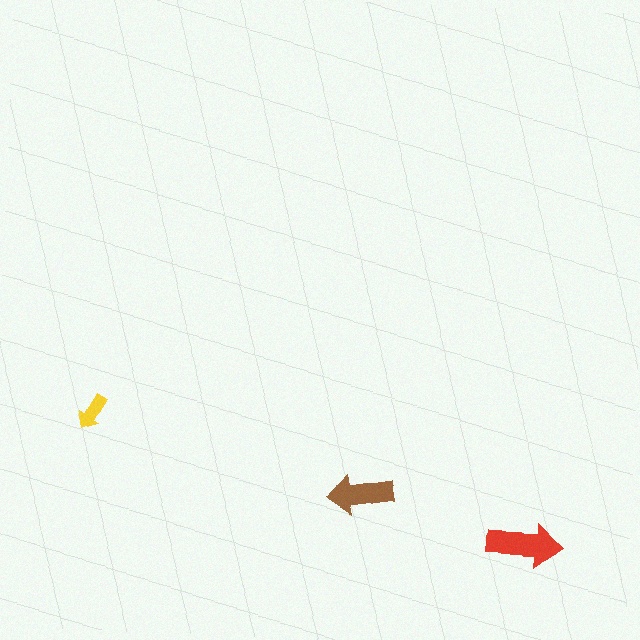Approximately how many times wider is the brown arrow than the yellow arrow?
About 2 times wider.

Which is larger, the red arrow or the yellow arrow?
The red one.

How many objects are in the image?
There are 3 objects in the image.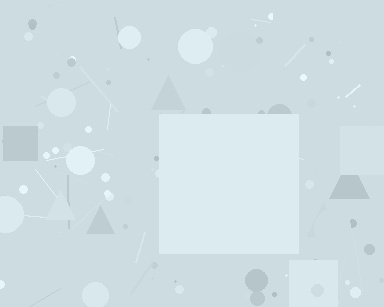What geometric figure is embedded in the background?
A square is embedded in the background.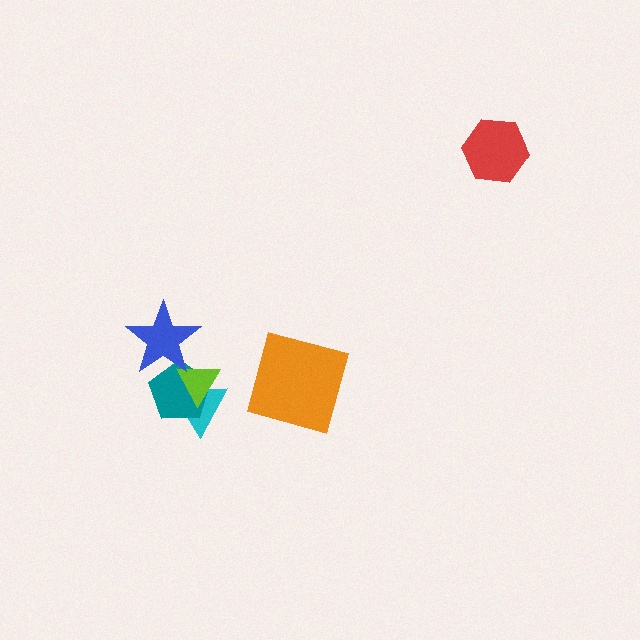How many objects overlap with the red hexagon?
0 objects overlap with the red hexagon.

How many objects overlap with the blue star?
2 objects overlap with the blue star.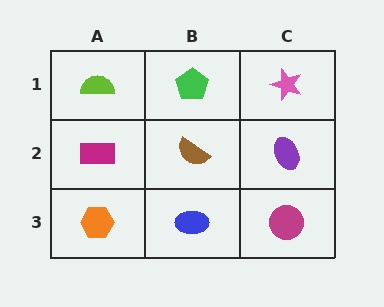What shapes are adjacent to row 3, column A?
A magenta rectangle (row 2, column A), a blue ellipse (row 3, column B).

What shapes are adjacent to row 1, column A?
A magenta rectangle (row 2, column A), a green pentagon (row 1, column B).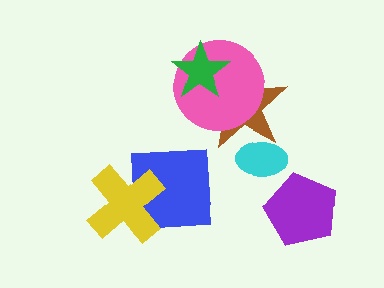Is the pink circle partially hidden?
Yes, it is partially covered by another shape.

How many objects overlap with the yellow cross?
1 object overlaps with the yellow cross.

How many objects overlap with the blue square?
1 object overlaps with the blue square.